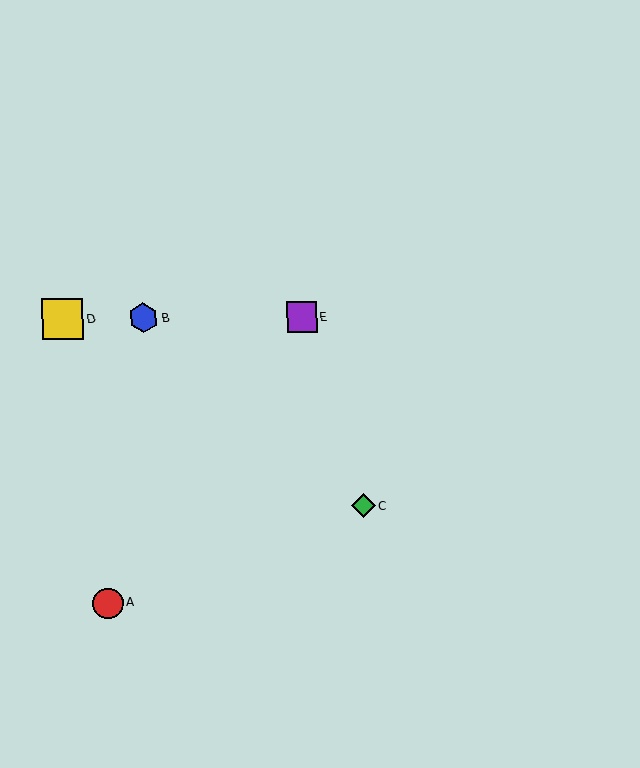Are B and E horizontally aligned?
Yes, both are at y≈318.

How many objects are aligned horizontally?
3 objects (B, D, E) are aligned horizontally.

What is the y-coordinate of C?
Object C is at y≈506.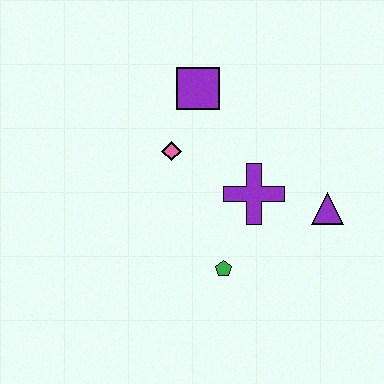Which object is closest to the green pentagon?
The purple cross is closest to the green pentagon.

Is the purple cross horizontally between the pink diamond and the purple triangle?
Yes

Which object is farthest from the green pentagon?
The purple square is farthest from the green pentagon.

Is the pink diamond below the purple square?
Yes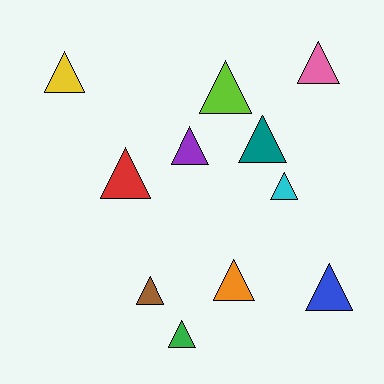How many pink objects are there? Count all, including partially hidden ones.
There is 1 pink object.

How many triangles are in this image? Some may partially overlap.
There are 11 triangles.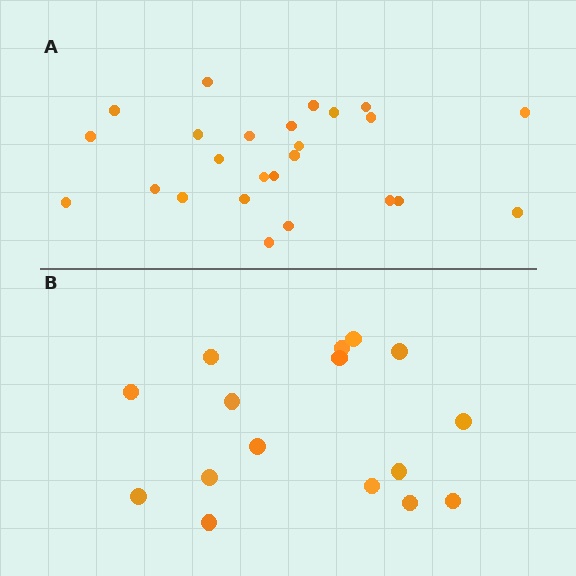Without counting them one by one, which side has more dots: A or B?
Region A (the top region) has more dots.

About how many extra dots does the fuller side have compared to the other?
Region A has roughly 8 or so more dots than region B.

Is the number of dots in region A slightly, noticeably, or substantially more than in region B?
Region A has substantially more. The ratio is roughly 1.6 to 1.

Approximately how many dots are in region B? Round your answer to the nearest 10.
About 20 dots. (The exact count is 16, which rounds to 20.)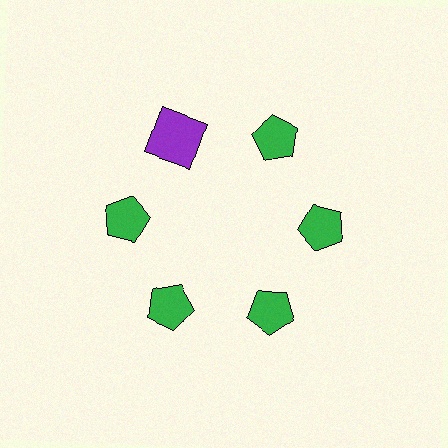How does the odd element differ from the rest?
It differs in both color (purple instead of green) and shape (square instead of pentagon).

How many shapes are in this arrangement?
There are 6 shapes arranged in a ring pattern.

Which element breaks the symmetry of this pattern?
The purple square at roughly the 11 o'clock position breaks the symmetry. All other shapes are green pentagons.